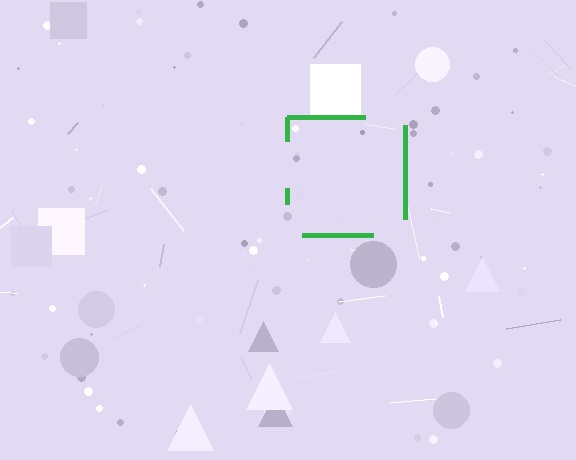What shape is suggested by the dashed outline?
The dashed outline suggests a square.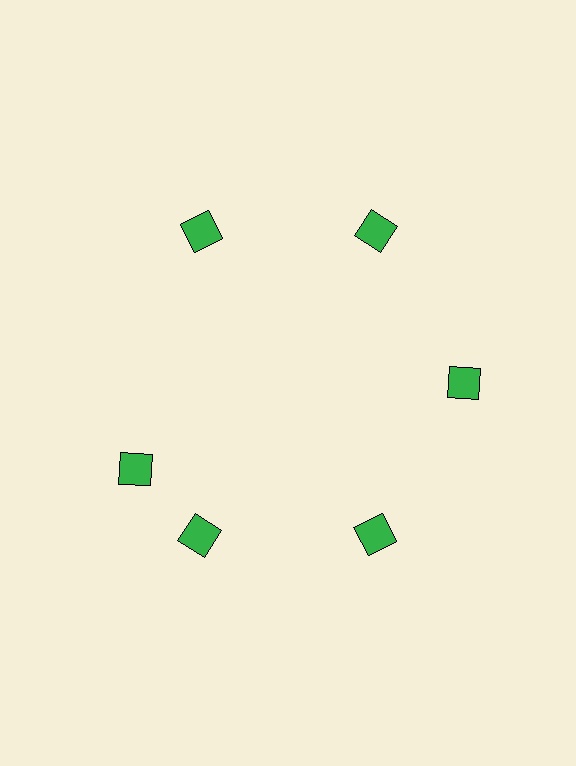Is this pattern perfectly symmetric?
No. The 6 green diamonds are arranged in a ring, but one element near the 9 o'clock position is rotated out of alignment along the ring, breaking the 6-fold rotational symmetry.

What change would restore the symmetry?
The symmetry would be restored by rotating it back into even spacing with its neighbors so that all 6 diamonds sit at equal angles and equal distance from the center.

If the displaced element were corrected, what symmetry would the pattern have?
It would have 6-fold rotational symmetry — the pattern would map onto itself every 60 degrees.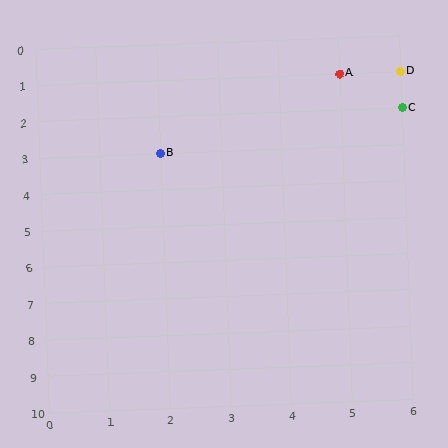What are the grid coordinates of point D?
Point D is at grid coordinates (6, 1).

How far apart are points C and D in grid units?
Points C and D are 1 row apart.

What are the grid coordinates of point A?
Point A is at grid coordinates (5, 1).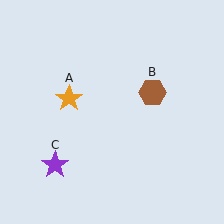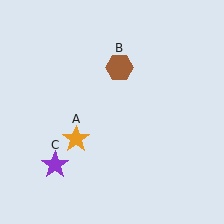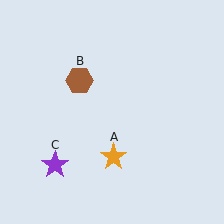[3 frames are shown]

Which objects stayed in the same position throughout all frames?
Purple star (object C) remained stationary.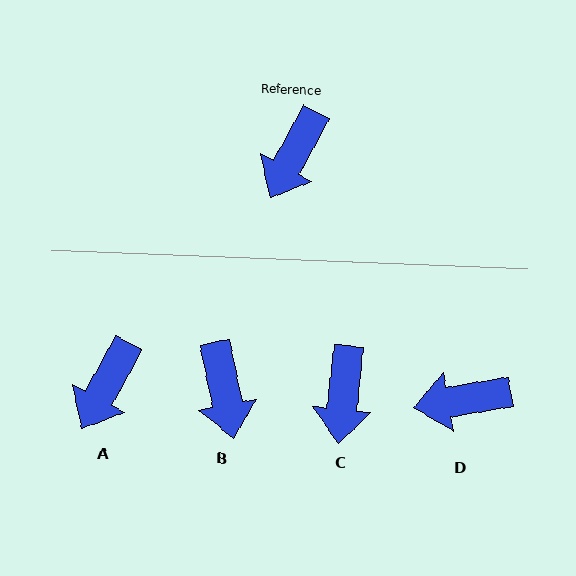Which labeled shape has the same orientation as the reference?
A.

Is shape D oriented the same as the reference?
No, it is off by about 52 degrees.